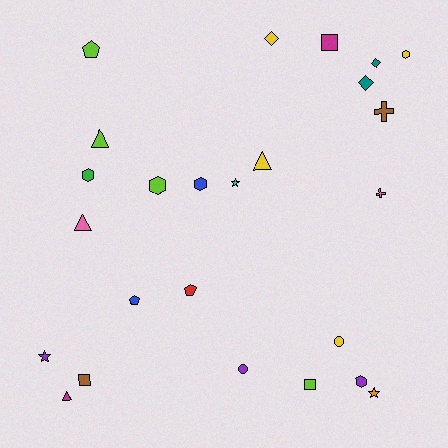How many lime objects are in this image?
There are 4 lime objects.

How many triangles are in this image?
There are 4 triangles.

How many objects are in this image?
There are 25 objects.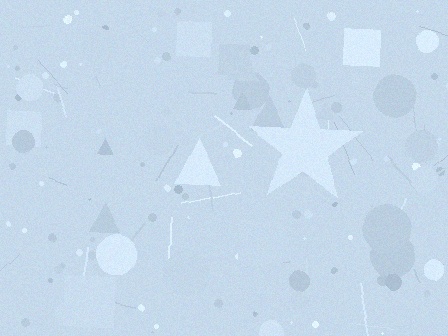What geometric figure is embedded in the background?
A star is embedded in the background.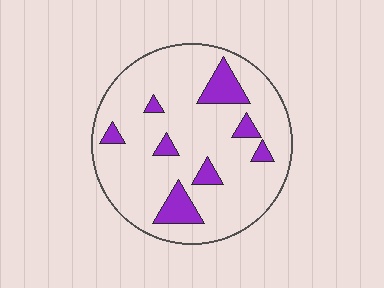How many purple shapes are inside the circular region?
8.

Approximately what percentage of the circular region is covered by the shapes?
Approximately 15%.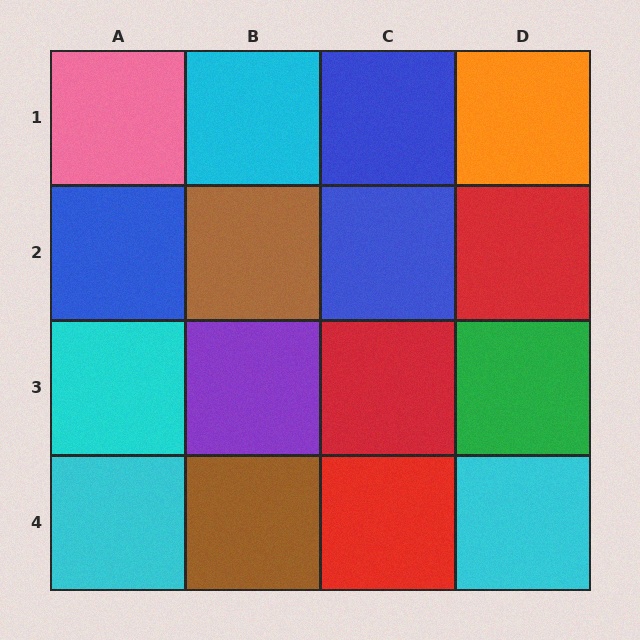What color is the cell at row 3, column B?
Purple.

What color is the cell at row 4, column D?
Cyan.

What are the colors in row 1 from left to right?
Pink, cyan, blue, orange.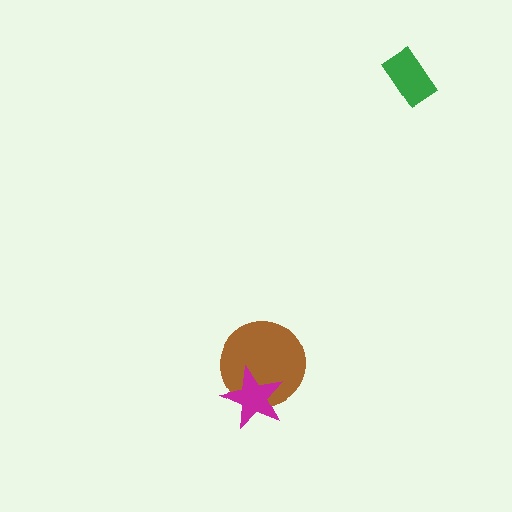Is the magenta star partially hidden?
No, no other shape covers it.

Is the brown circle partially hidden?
Yes, it is partially covered by another shape.